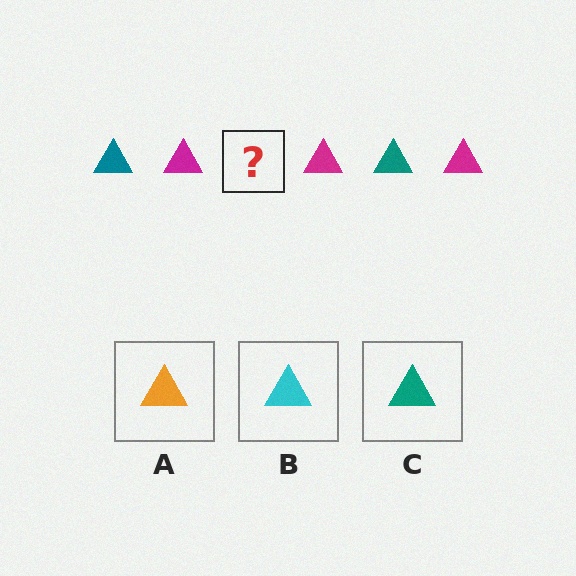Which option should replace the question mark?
Option C.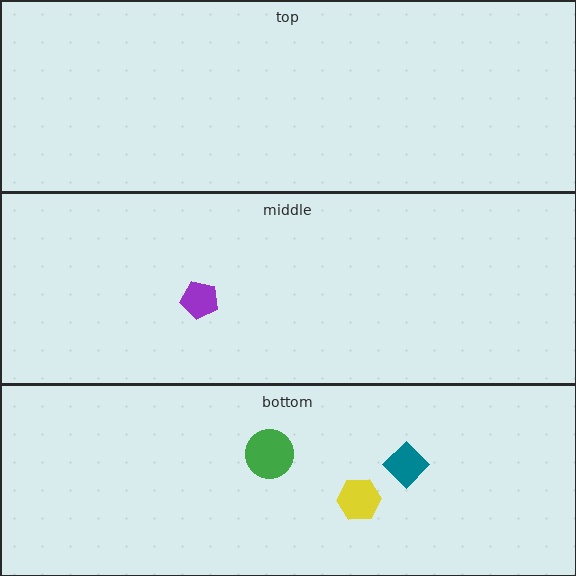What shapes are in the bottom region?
The teal diamond, the green circle, the yellow hexagon.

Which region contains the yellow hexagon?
The bottom region.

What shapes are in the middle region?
The purple pentagon.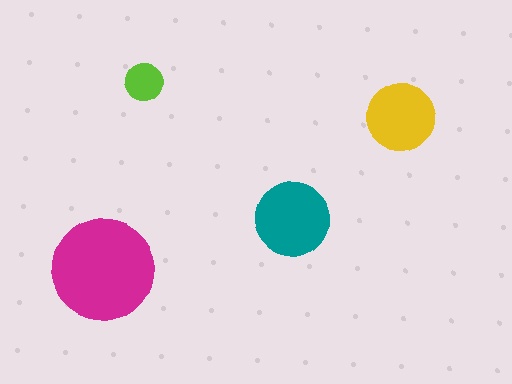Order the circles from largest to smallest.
the magenta one, the teal one, the yellow one, the lime one.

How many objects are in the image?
There are 4 objects in the image.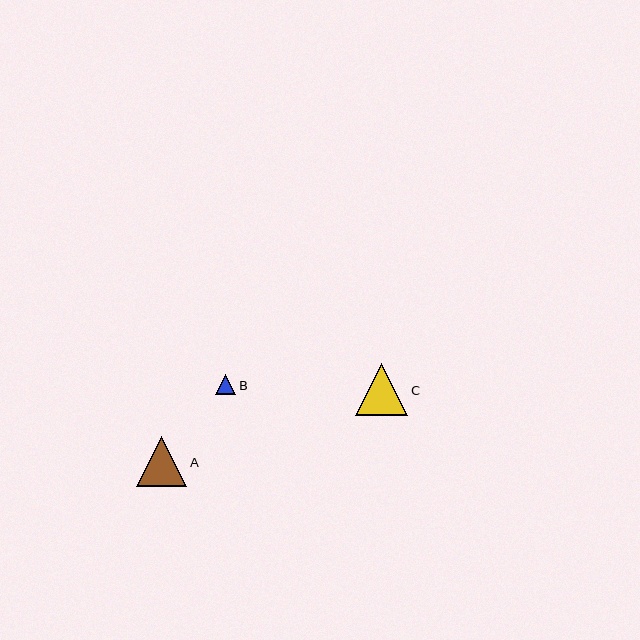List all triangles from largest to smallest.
From largest to smallest: C, A, B.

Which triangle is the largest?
Triangle C is the largest with a size of approximately 52 pixels.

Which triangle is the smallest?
Triangle B is the smallest with a size of approximately 20 pixels.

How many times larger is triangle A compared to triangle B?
Triangle A is approximately 2.5 times the size of triangle B.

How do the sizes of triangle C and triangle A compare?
Triangle C and triangle A are approximately the same size.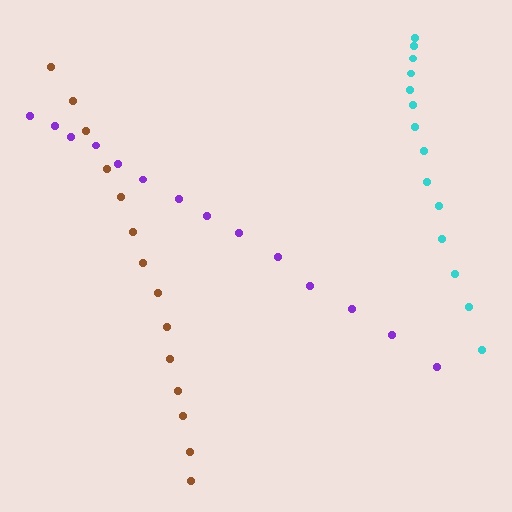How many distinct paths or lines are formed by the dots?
There are 3 distinct paths.